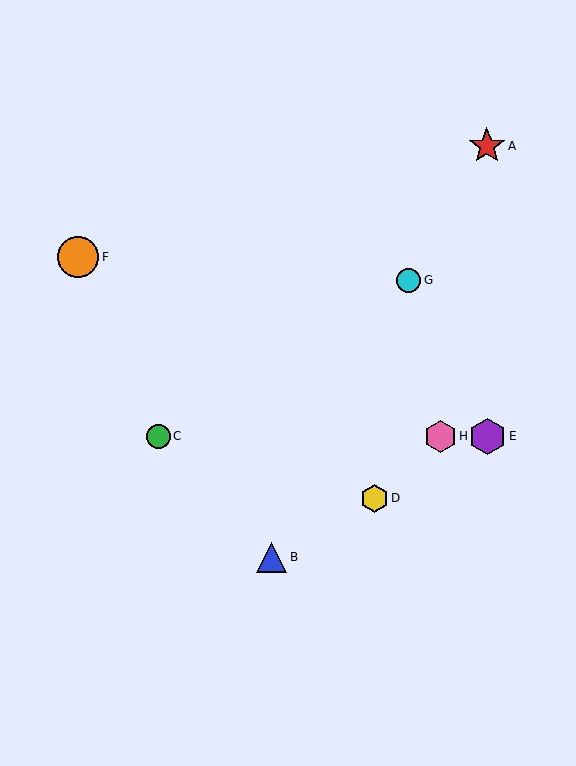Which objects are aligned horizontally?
Objects C, E, H are aligned horizontally.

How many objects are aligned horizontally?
3 objects (C, E, H) are aligned horizontally.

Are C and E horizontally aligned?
Yes, both are at y≈436.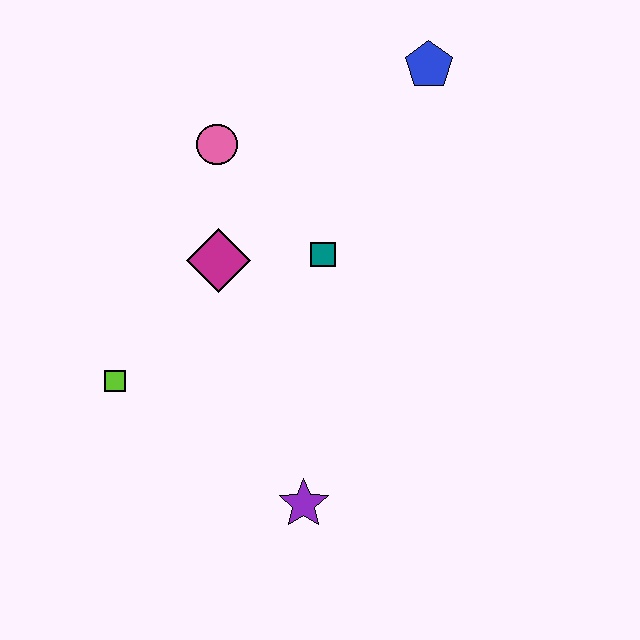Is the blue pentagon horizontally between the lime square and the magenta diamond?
No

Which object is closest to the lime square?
The magenta diamond is closest to the lime square.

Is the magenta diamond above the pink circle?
No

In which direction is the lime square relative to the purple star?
The lime square is to the left of the purple star.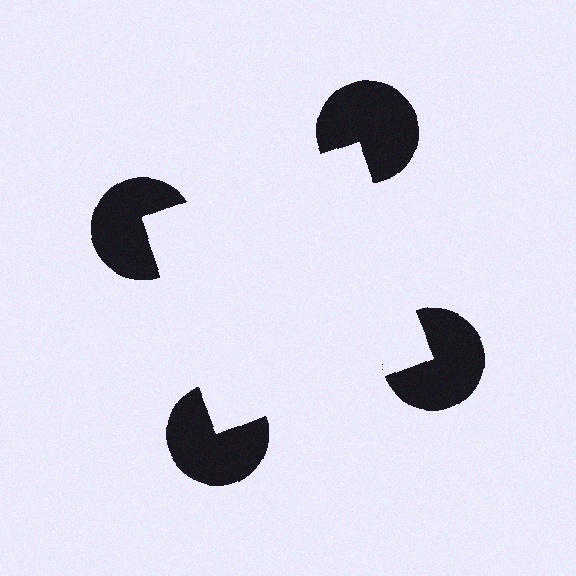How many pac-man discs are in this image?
There are 4 — one at each vertex of the illusory square.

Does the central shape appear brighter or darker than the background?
It typically appears slightly brighter than the background, even though no actual brightness change is drawn.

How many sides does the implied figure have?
4 sides.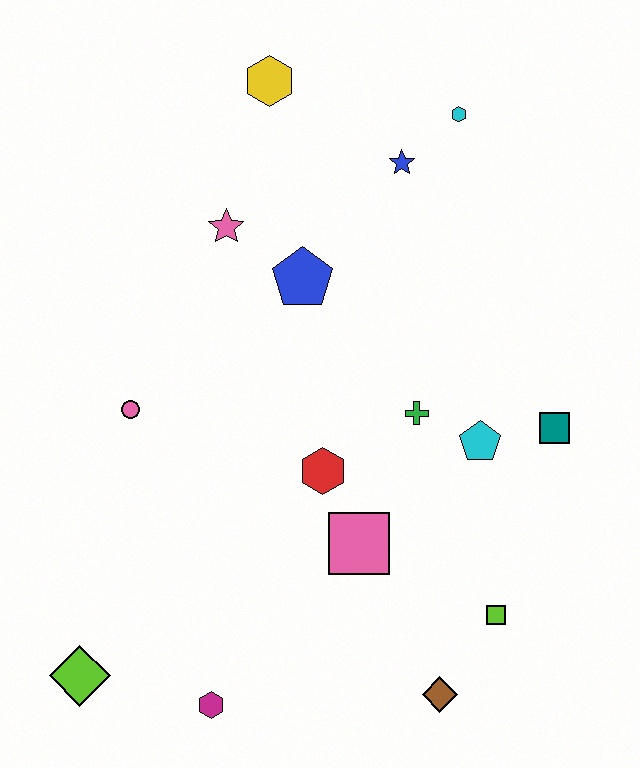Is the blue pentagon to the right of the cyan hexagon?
No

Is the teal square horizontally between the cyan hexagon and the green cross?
No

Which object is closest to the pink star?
The blue pentagon is closest to the pink star.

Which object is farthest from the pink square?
The yellow hexagon is farthest from the pink square.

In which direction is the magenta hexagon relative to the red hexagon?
The magenta hexagon is below the red hexagon.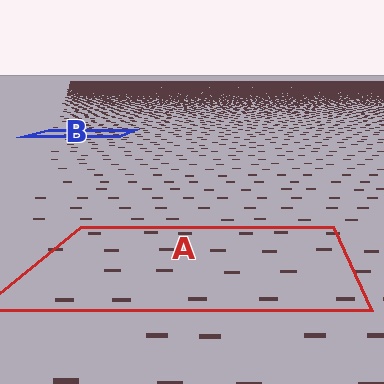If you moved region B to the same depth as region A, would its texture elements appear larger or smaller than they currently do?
They would appear larger. At a closer depth, the same texture elements are projected at a bigger on-screen size.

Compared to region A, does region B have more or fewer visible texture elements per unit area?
Region B has more texture elements per unit area — they are packed more densely because it is farther away.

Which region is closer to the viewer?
Region A is closer. The texture elements there are larger and more spread out.